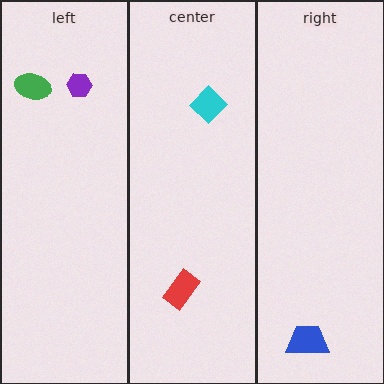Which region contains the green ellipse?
The left region.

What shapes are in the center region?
The red rectangle, the cyan diamond.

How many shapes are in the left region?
2.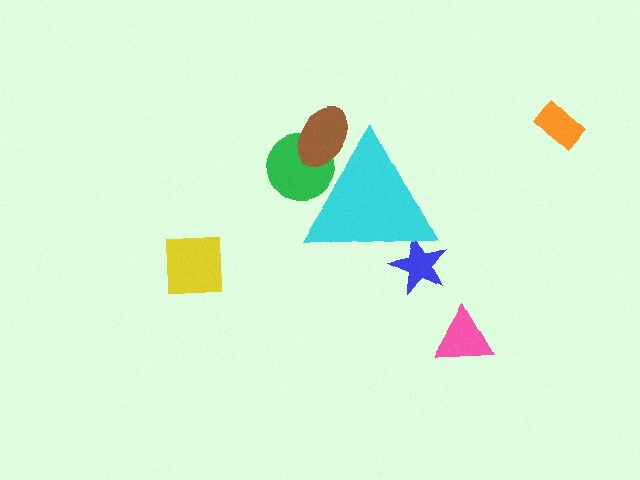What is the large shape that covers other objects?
A cyan triangle.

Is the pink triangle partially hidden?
No, the pink triangle is fully visible.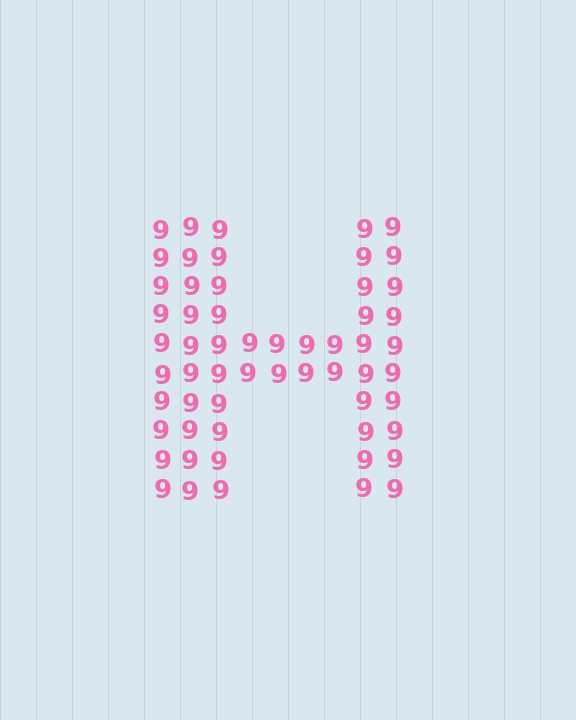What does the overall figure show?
The overall figure shows the letter H.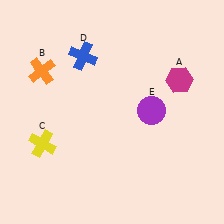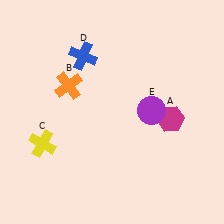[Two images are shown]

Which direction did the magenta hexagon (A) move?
The magenta hexagon (A) moved down.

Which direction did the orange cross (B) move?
The orange cross (B) moved right.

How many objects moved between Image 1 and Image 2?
2 objects moved between the two images.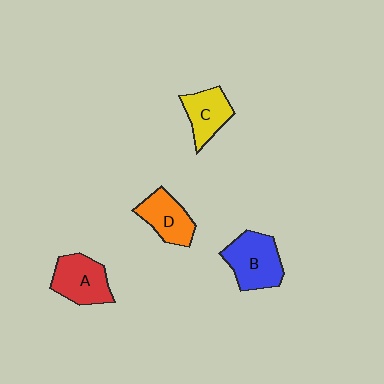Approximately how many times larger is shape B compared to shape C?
Approximately 1.4 times.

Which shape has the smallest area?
Shape C (yellow).